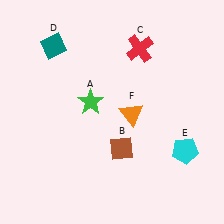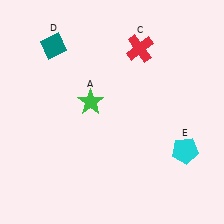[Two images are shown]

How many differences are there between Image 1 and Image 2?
There are 2 differences between the two images.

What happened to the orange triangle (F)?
The orange triangle (F) was removed in Image 2. It was in the bottom-right area of Image 1.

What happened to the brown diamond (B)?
The brown diamond (B) was removed in Image 2. It was in the bottom-right area of Image 1.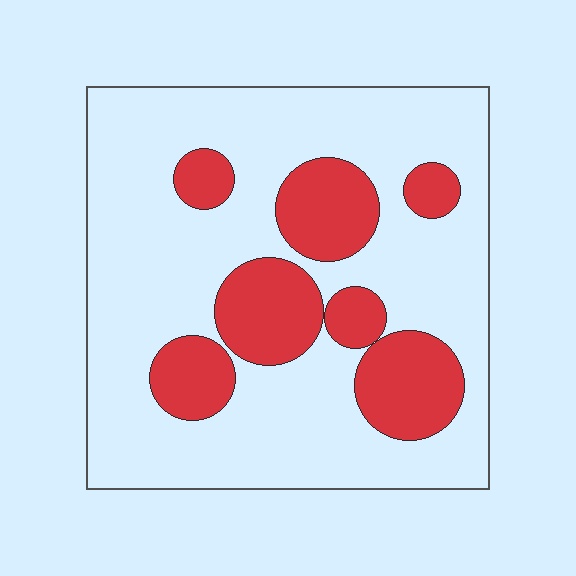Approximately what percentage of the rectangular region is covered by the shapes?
Approximately 25%.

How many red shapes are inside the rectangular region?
7.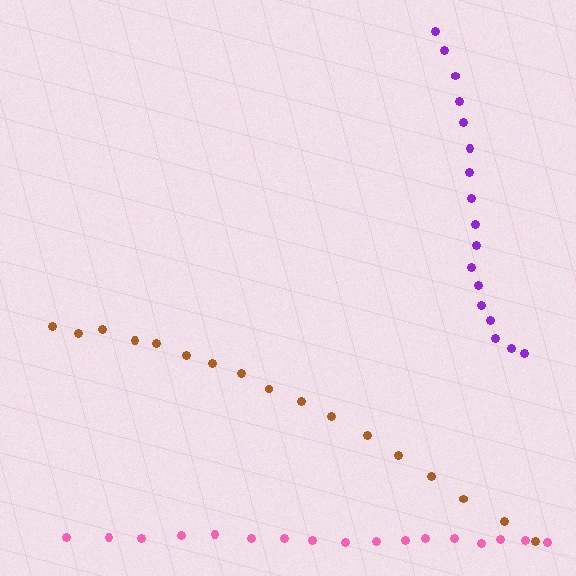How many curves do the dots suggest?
There are 3 distinct paths.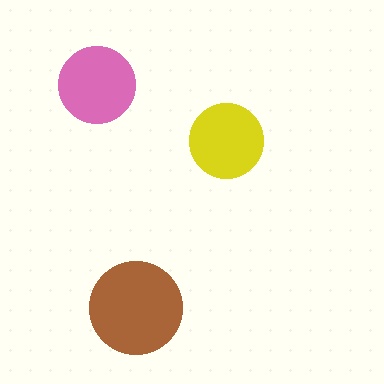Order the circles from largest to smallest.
the brown one, the pink one, the yellow one.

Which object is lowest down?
The brown circle is bottommost.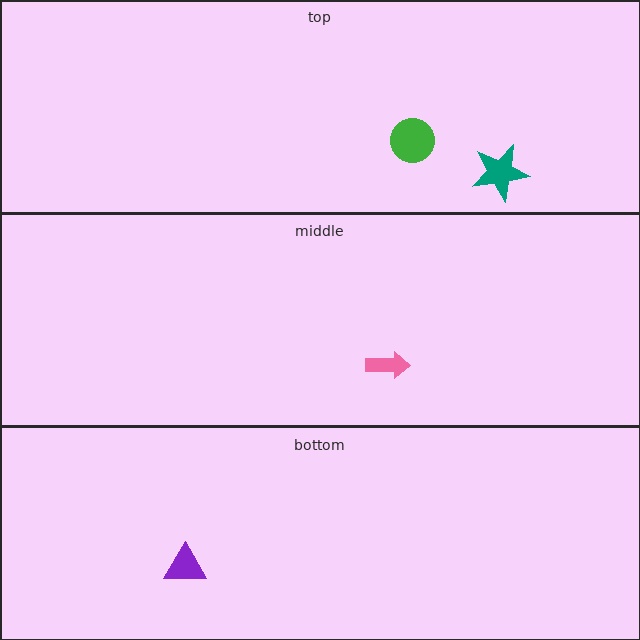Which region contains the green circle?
The top region.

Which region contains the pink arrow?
The middle region.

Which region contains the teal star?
The top region.